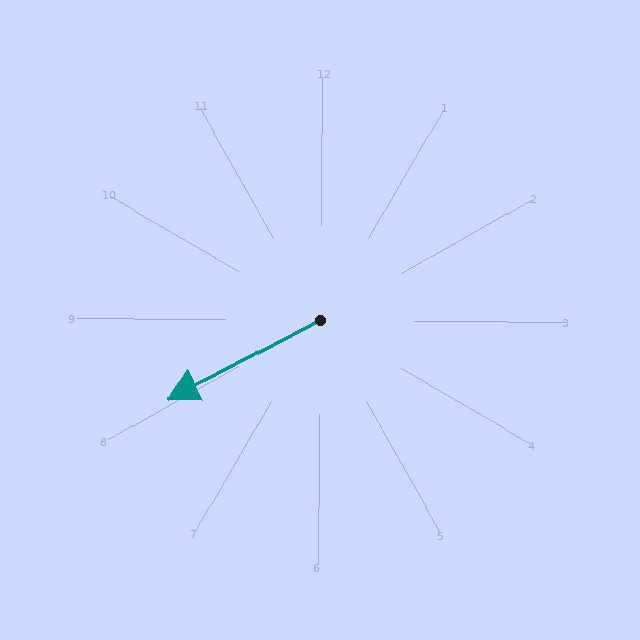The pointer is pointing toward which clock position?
Roughly 8 o'clock.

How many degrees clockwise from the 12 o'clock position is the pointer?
Approximately 242 degrees.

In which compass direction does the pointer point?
Southwest.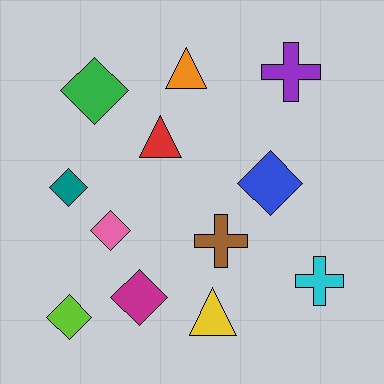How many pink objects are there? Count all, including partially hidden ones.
There is 1 pink object.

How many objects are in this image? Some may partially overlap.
There are 12 objects.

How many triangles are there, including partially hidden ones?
There are 3 triangles.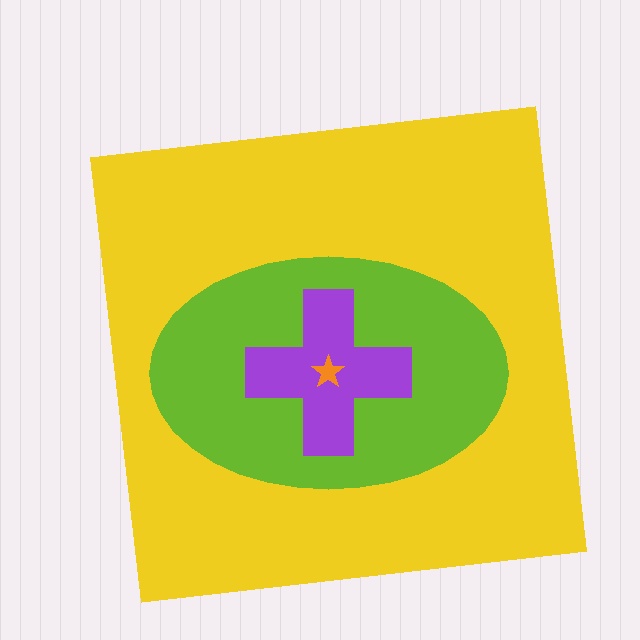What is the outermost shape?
The yellow square.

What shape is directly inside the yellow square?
The lime ellipse.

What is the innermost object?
The orange star.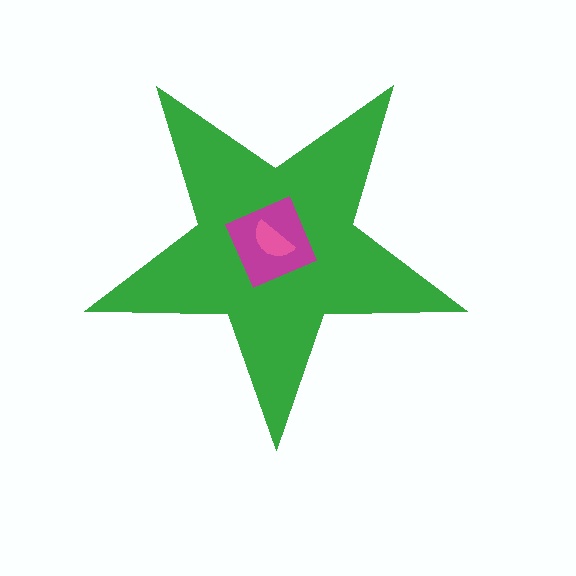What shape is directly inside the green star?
The magenta square.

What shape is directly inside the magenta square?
The pink semicircle.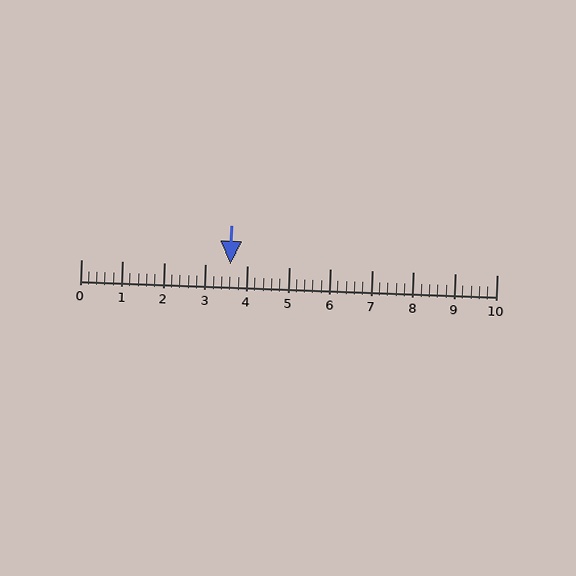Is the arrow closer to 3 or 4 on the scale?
The arrow is closer to 4.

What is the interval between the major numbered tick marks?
The major tick marks are spaced 1 units apart.